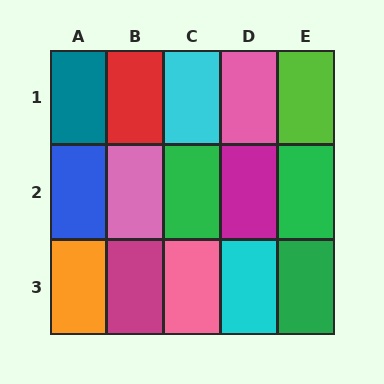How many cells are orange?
1 cell is orange.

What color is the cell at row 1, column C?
Cyan.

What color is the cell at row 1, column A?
Teal.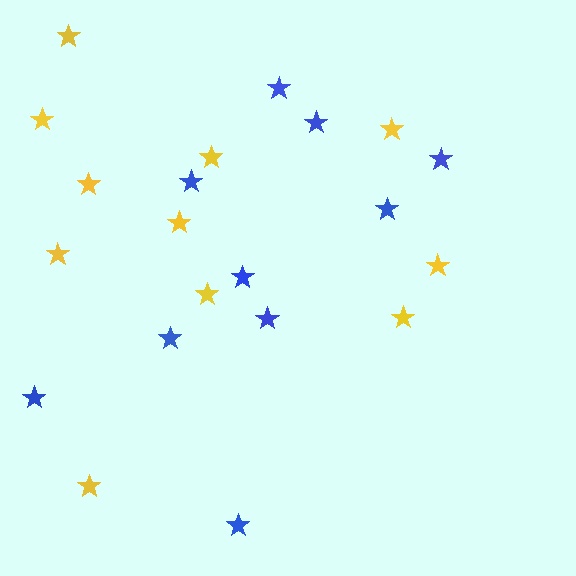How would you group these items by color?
There are 2 groups: one group of yellow stars (11) and one group of blue stars (10).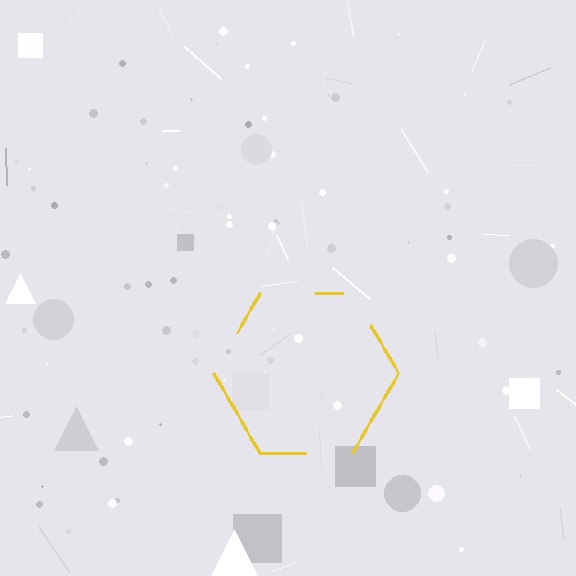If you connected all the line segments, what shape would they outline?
They would outline a hexagon.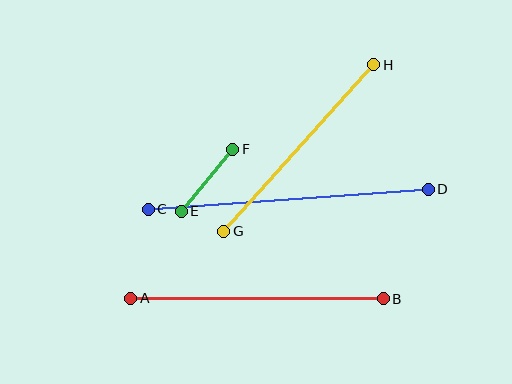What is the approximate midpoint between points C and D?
The midpoint is at approximately (288, 199) pixels.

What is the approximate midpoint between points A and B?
The midpoint is at approximately (257, 299) pixels.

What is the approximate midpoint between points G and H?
The midpoint is at approximately (298, 148) pixels.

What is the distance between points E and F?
The distance is approximately 81 pixels.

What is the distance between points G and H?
The distance is approximately 224 pixels.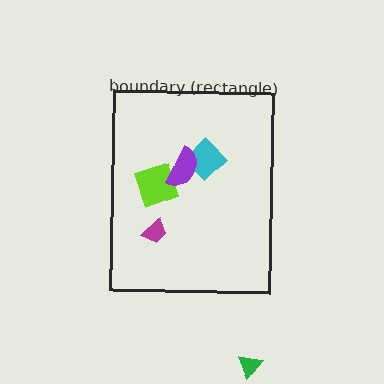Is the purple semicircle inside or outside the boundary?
Inside.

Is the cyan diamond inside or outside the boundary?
Inside.